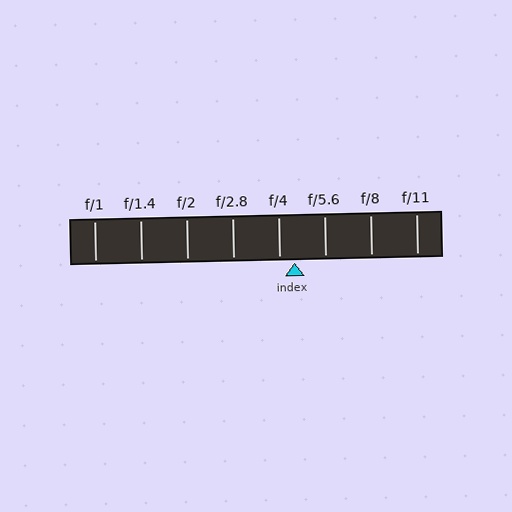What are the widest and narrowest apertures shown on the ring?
The widest aperture shown is f/1 and the narrowest is f/11.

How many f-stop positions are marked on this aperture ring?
There are 8 f-stop positions marked.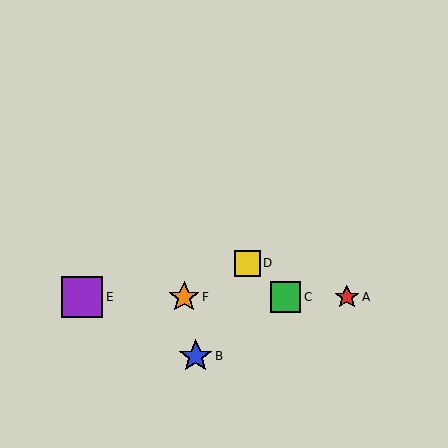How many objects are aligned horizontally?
4 objects (A, C, E, F) are aligned horizontally.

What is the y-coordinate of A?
Object A is at y≈297.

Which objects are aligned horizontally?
Objects A, C, E, F are aligned horizontally.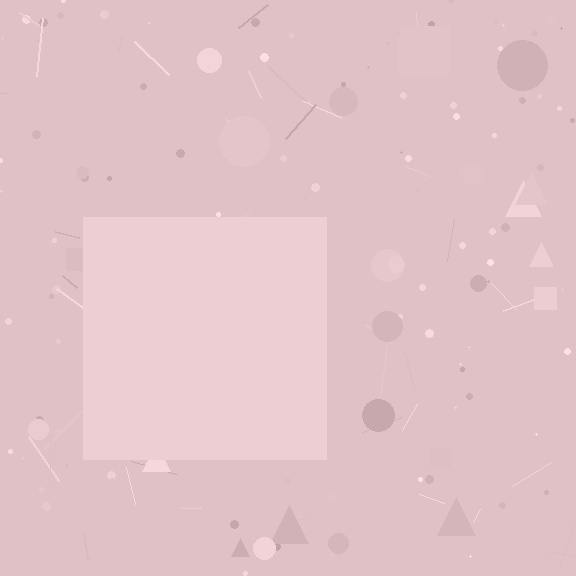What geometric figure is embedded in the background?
A square is embedded in the background.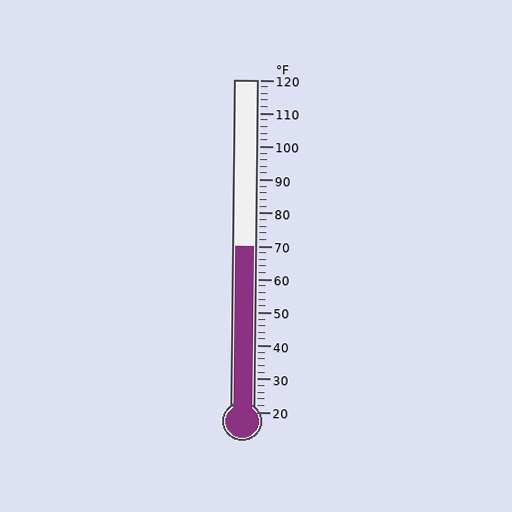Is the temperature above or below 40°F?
The temperature is above 40°F.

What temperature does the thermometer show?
The thermometer shows approximately 70°F.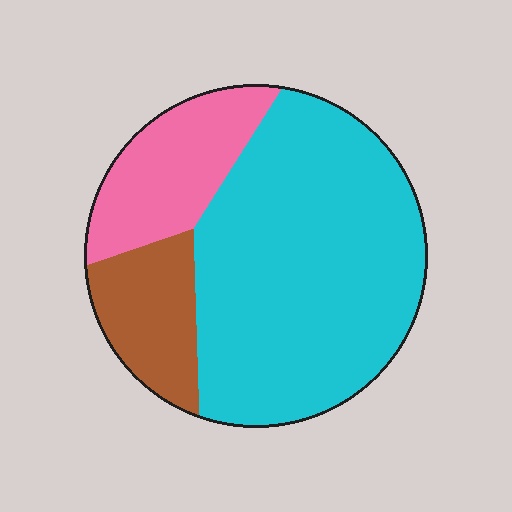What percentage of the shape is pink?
Pink covers 20% of the shape.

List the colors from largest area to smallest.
From largest to smallest: cyan, pink, brown.